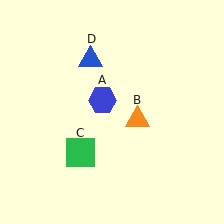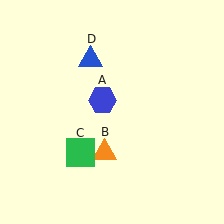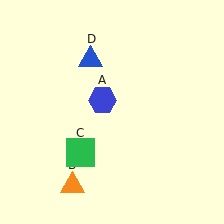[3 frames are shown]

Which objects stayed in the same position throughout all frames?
Blue hexagon (object A) and green square (object C) and blue triangle (object D) remained stationary.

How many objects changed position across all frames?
1 object changed position: orange triangle (object B).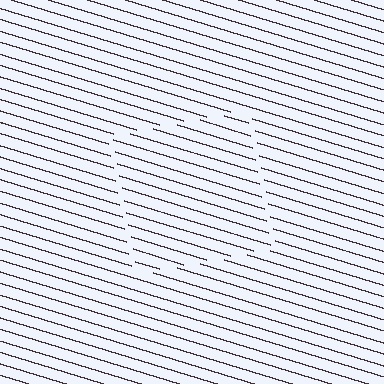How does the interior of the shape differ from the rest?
The interior of the shape contains the same grating, shifted by half a period — the contour is defined by the phase discontinuity where line-ends from the inner and outer gratings abut.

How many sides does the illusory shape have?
4 sides — the line-ends trace a square.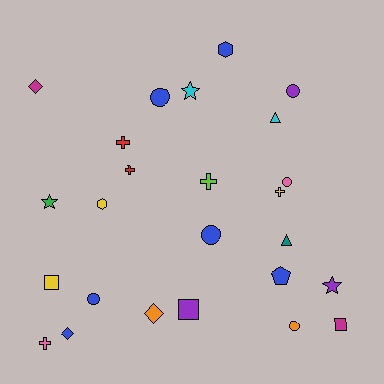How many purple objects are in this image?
There are 3 purple objects.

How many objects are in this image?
There are 25 objects.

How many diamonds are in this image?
There are 3 diamonds.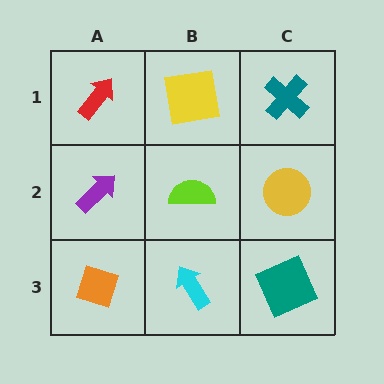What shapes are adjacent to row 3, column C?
A yellow circle (row 2, column C), a cyan arrow (row 3, column B).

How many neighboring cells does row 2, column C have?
3.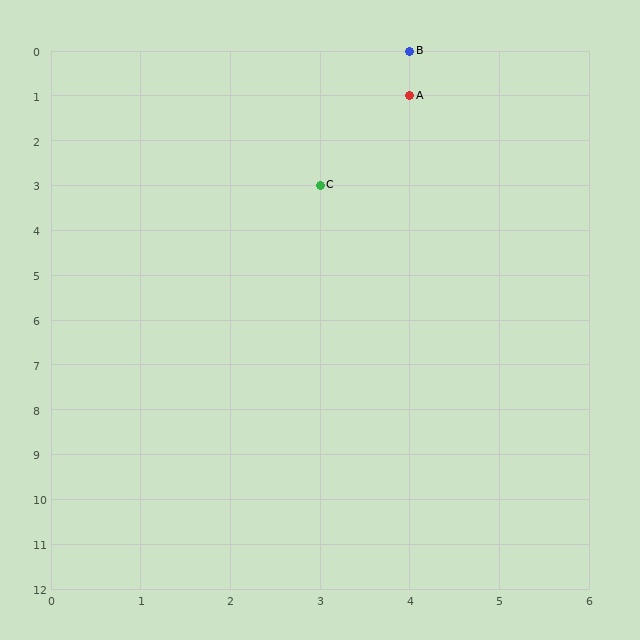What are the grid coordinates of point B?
Point B is at grid coordinates (4, 0).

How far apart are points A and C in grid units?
Points A and C are 1 column and 2 rows apart (about 2.2 grid units diagonally).